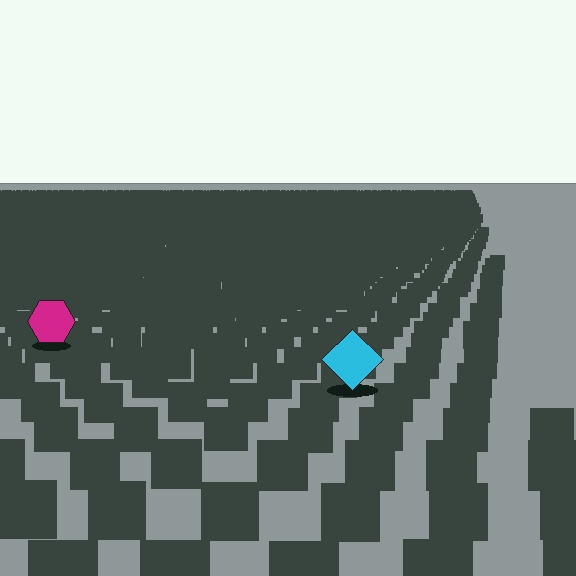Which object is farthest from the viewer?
The magenta hexagon is farthest from the viewer. It appears smaller and the ground texture around it is denser.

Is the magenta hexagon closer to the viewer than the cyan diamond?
No. The cyan diamond is closer — you can tell from the texture gradient: the ground texture is coarser near it.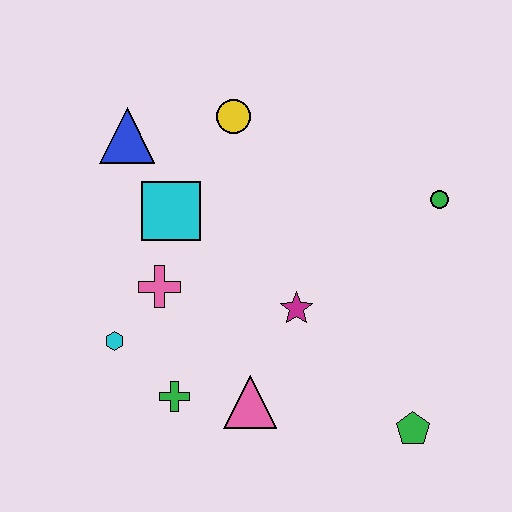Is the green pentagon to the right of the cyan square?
Yes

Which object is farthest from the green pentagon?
The blue triangle is farthest from the green pentagon.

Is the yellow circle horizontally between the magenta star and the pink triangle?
No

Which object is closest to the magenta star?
The pink triangle is closest to the magenta star.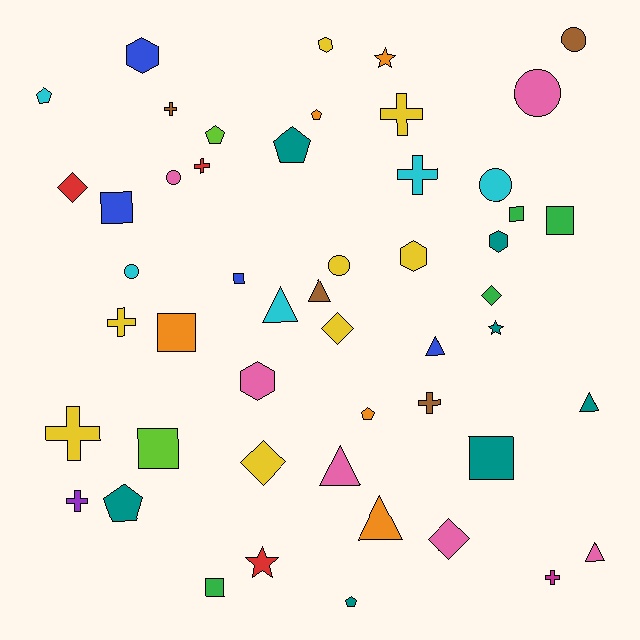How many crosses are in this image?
There are 9 crosses.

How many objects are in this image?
There are 50 objects.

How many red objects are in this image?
There are 3 red objects.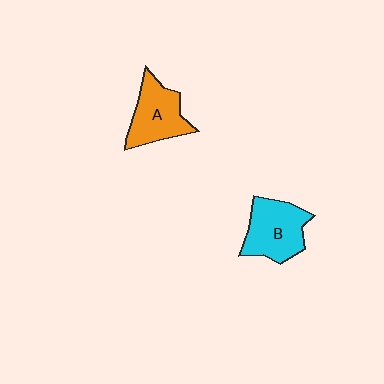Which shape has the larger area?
Shape B (cyan).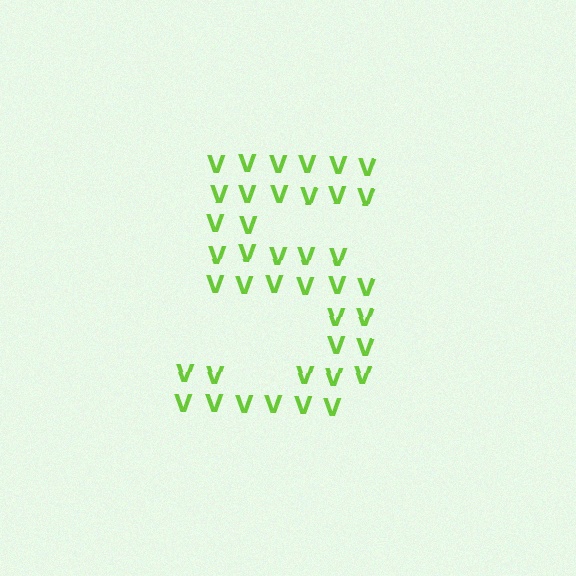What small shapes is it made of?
It is made of small letter V's.